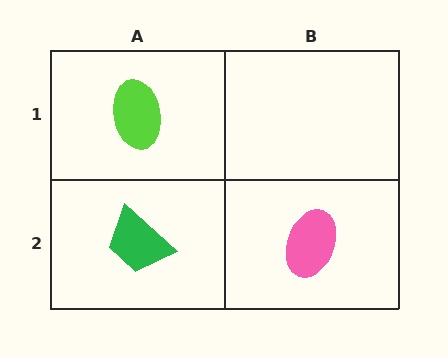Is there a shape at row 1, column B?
No, that cell is empty.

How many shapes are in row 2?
2 shapes.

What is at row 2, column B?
A pink ellipse.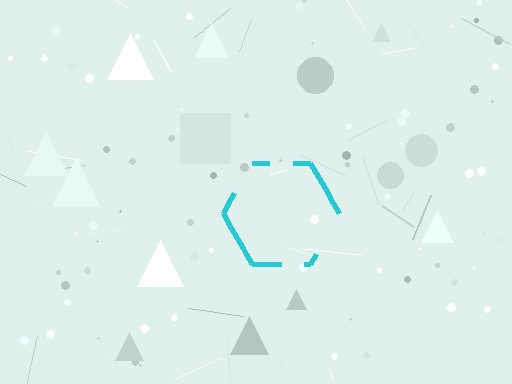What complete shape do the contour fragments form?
The contour fragments form a hexagon.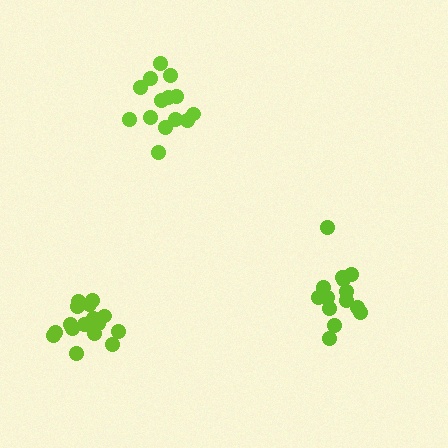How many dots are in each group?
Group 1: 14 dots, Group 2: 15 dots, Group 3: 16 dots (45 total).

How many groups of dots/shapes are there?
There are 3 groups.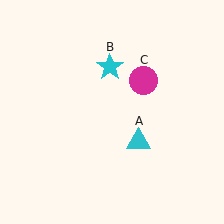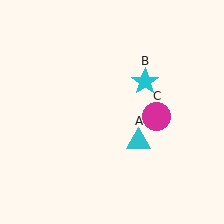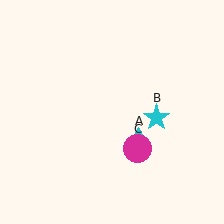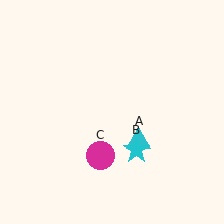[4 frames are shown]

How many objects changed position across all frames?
2 objects changed position: cyan star (object B), magenta circle (object C).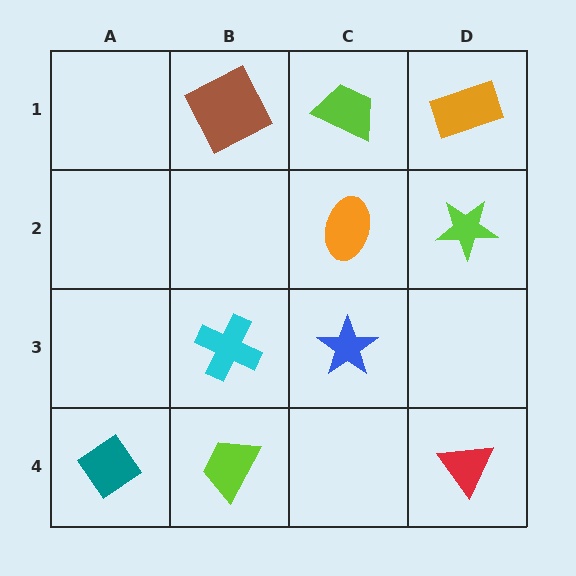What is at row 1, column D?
An orange rectangle.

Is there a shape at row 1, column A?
No, that cell is empty.